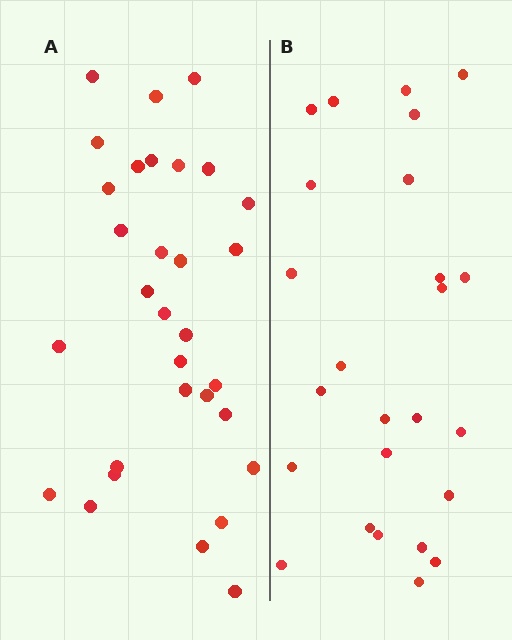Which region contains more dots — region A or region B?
Region A (the left region) has more dots.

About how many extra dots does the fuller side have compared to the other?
Region A has about 6 more dots than region B.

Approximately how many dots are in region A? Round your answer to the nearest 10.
About 30 dots. (The exact count is 31, which rounds to 30.)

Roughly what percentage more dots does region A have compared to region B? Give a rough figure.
About 25% more.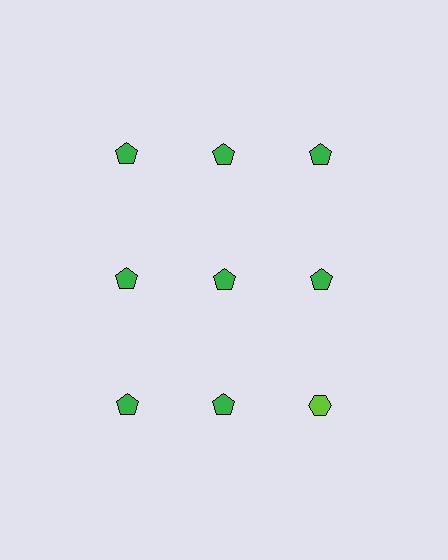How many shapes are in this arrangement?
There are 9 shapes arranged in a grid pattern.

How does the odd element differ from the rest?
It differs in both color (lime instead of green) and shape (hexagon instead of pentagon).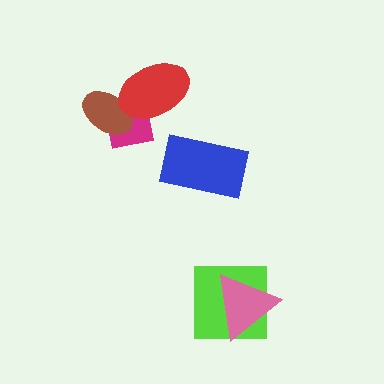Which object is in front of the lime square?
The pink triangle is in front of the lime square.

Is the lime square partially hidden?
Yes, it is partially covered by another shape.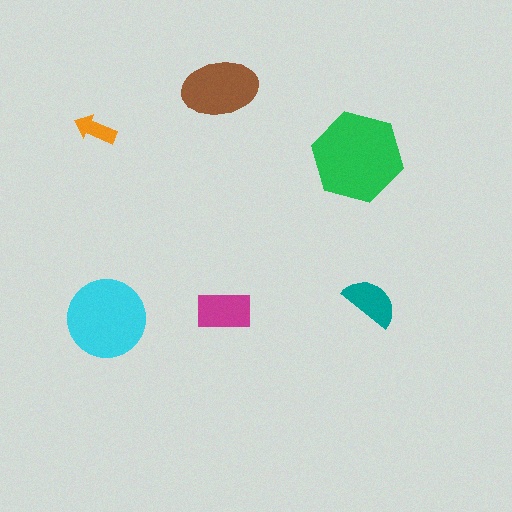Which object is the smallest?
The orange arrow.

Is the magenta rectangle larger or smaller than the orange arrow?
Larger.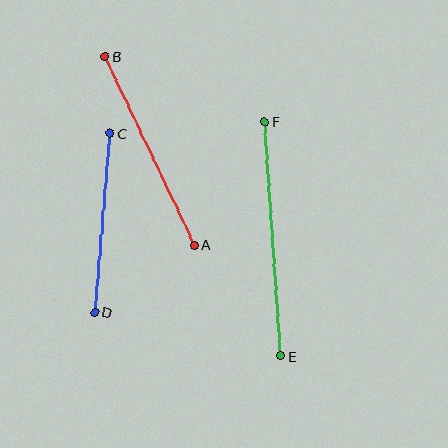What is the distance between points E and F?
The distance is approximately 235 pixels.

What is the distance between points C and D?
The distance is approximately 180 pixels.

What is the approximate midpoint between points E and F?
The midpoint is at approximately (273, 239) pixels.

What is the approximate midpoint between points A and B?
The midpoint is at approximately (150, 151) pixels.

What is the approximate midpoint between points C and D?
The midpoint is at approximately (102, 223) pixels.